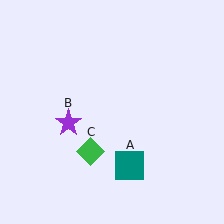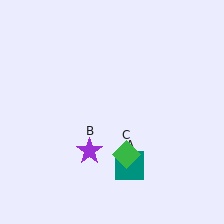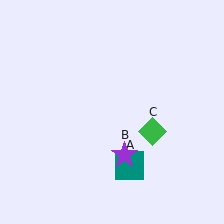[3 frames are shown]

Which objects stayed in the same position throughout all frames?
Teal square (object A) remained stationary.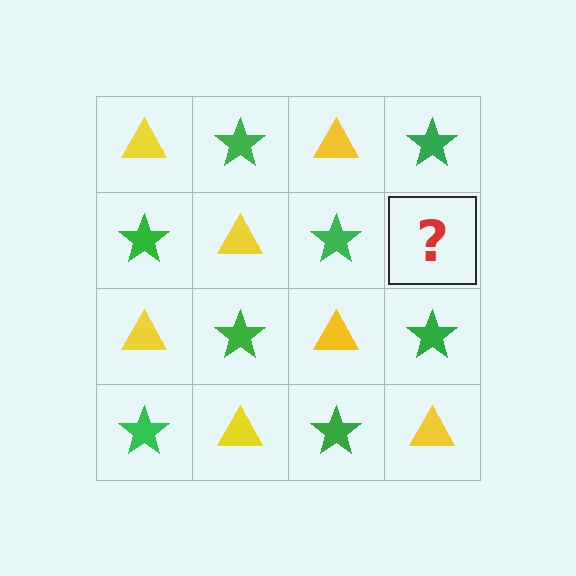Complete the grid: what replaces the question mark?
The question mark should be replaced with a yellow triangle.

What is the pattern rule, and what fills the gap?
The rule is that it alternates yellow triangle and green star in a checkerboard pattern. The gap should be filled with a yellow triangle.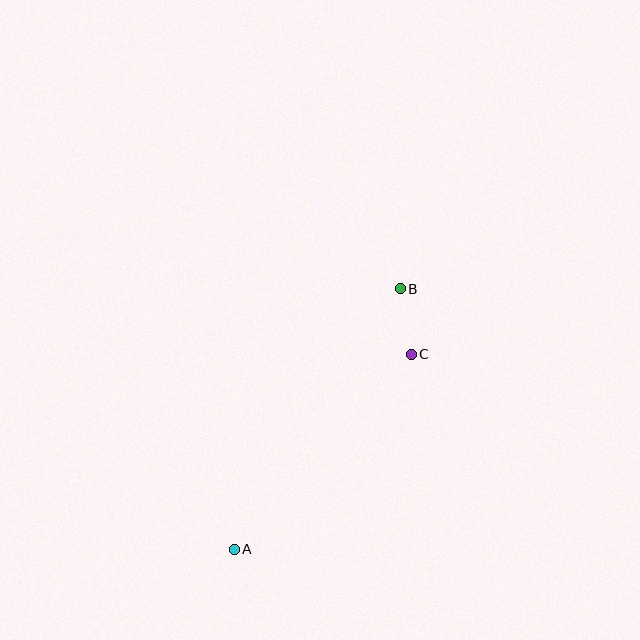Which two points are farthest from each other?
Points A and B are farthest from each other.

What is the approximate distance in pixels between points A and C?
The distance between A and C is approximately 263 pixels.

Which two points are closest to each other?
Points B and C are closest to each other.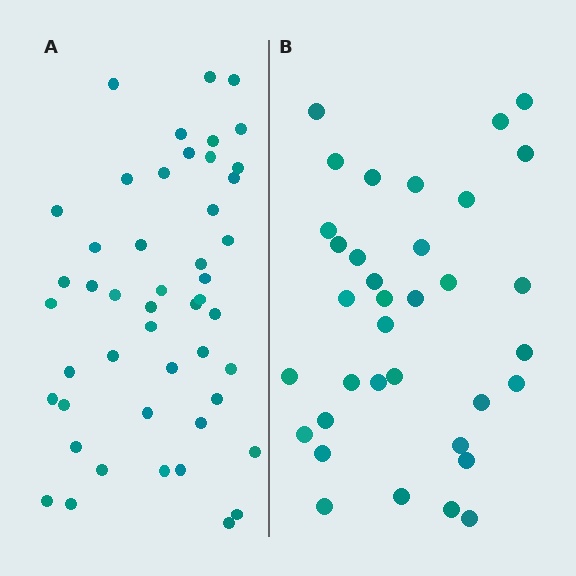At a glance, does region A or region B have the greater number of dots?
Region A (the left region) has more dots.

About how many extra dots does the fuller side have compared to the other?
Region A has approximately 15 more dots than region B.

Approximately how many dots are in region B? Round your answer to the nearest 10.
About 40 dots. (The exact count is 35, which rounds to 40.)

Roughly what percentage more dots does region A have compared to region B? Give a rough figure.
About 35% more.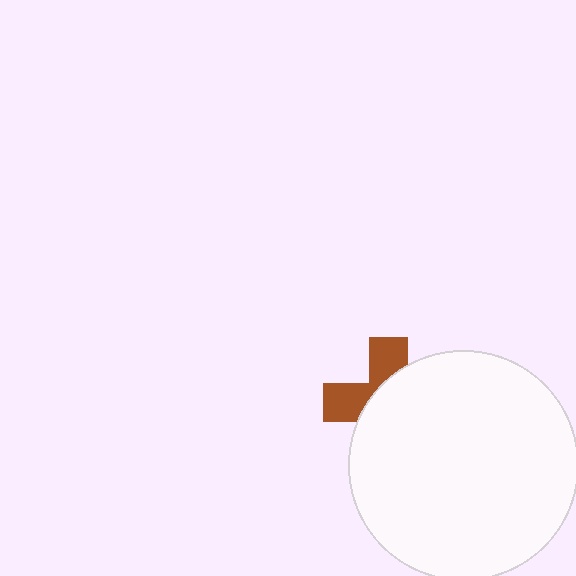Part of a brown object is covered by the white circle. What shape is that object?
It is a cross.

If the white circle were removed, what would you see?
You would see the complete brown cross.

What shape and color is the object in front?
The object in front is a white circle.